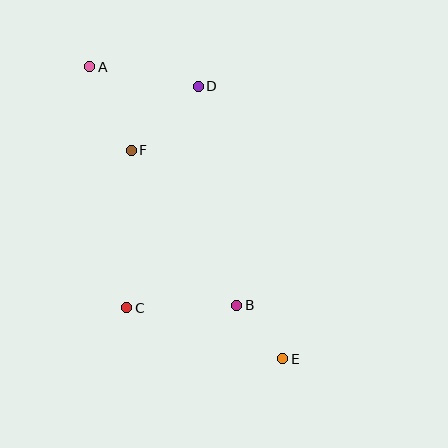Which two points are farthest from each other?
Points A and E are farthest from each other.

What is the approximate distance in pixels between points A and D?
The distance between A and D is approximately 110 pixels.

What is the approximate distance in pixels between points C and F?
The distance between C and F is approximately 158 pixels.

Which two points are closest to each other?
Points B and E are closest to each other.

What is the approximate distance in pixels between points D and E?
The distance between D and E is approximately 285 pixels.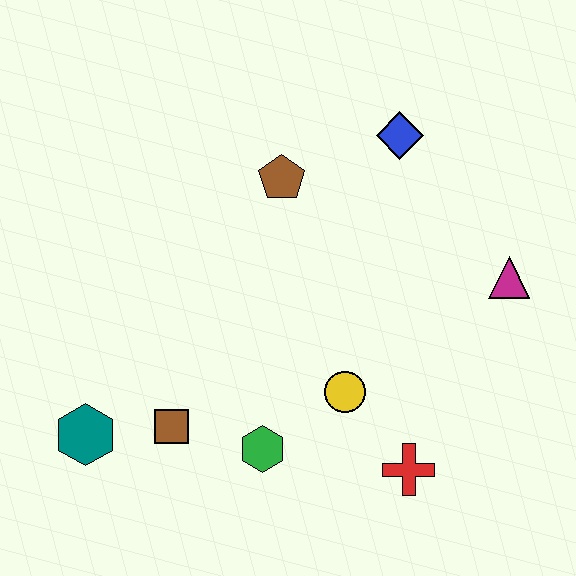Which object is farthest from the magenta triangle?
The teal hexagon is farthest from the magenta triangle.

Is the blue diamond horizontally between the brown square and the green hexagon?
No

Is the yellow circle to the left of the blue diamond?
Yes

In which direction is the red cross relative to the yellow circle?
The red cross is below the yellow circle.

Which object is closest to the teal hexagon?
The brown square is closest to the teal hexagon.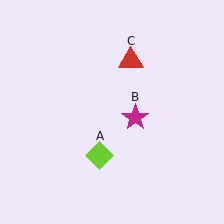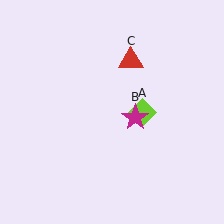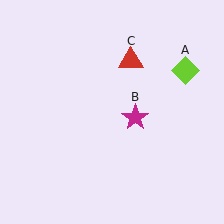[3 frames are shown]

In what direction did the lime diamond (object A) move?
The lime diamond (object A) moved up and to the right.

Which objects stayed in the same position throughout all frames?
Magenta star (object B) and red triangle (object C) remained stationary.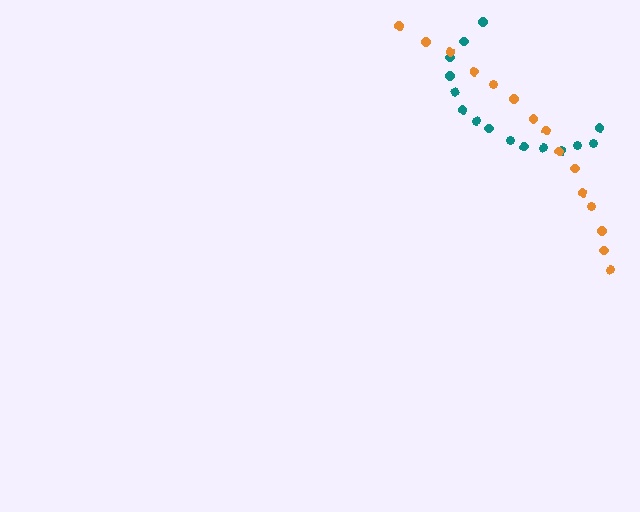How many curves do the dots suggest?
There are 2 distinct paths.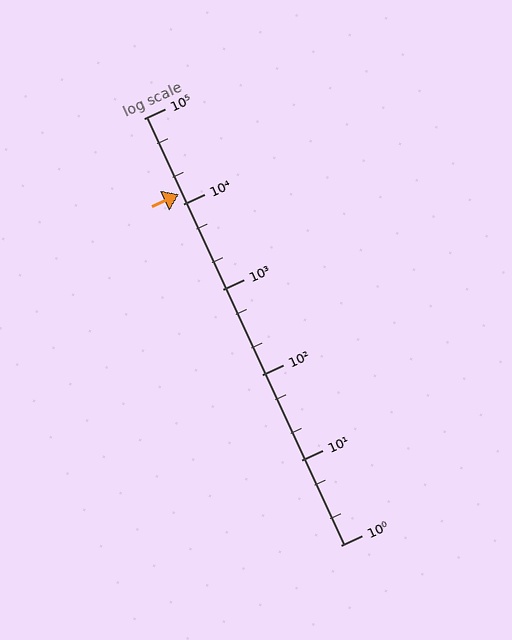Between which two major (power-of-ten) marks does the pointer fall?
The pointer is between 10000 and 100000.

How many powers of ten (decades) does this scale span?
The scale spans 5 decades, from 1 to 100000.